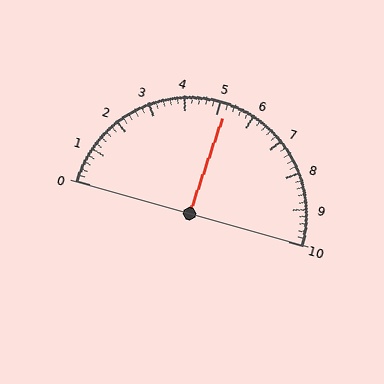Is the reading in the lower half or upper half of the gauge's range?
The reading is in the upper half of the range (0 to 10).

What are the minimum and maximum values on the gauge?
The gauge ranges from 0 to 10.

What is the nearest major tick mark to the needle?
The nearest major tick mark is 5.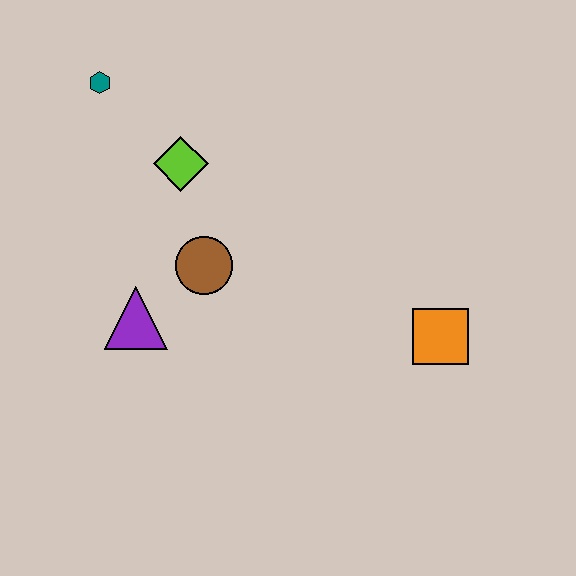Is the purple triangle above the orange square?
Yes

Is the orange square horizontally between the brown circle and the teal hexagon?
No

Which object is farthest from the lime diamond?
The orange square is farthest from the lime diamond.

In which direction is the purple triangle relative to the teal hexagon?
The purple triangle is below the teal hexagon.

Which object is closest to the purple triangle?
The brown circle is closest to the purple triangle.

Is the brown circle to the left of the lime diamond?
No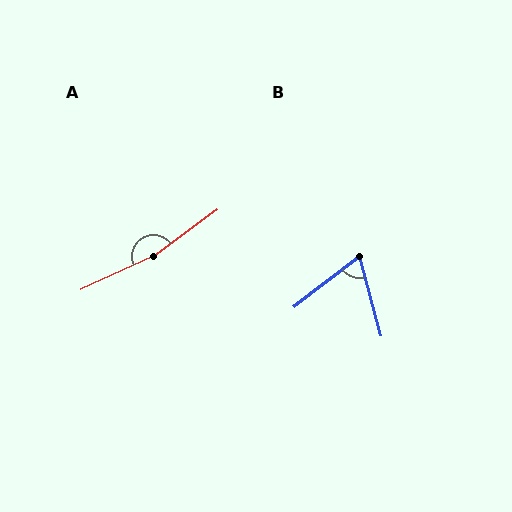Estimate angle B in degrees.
Approximately 68 degrees.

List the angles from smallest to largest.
B (68°), A (168°).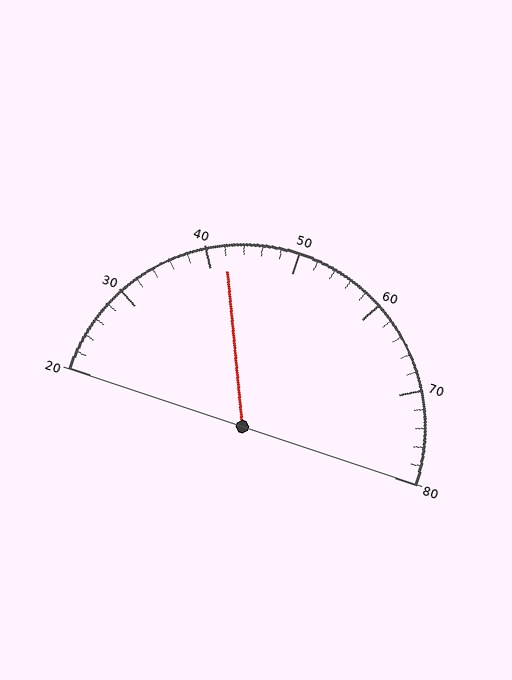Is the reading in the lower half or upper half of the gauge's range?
The reading is in the lower half of the range (20 to 80).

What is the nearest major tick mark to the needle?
The nearest major tick mark is 40.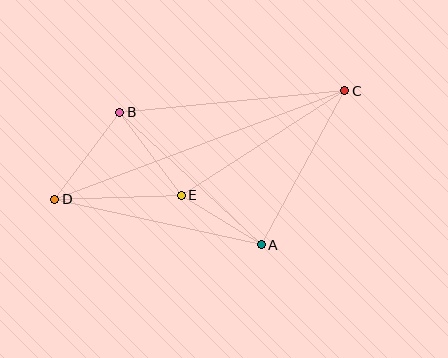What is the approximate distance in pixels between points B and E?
The distance between B and E is approximately 103 pixels.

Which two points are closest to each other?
Points A and E are closest to each other.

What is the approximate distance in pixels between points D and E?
The distance between D and E is approximately 127 pixels.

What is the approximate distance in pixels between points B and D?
The distance between B and D is approximately 109 pixels.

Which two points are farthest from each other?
Points C and D are farthest from each other.